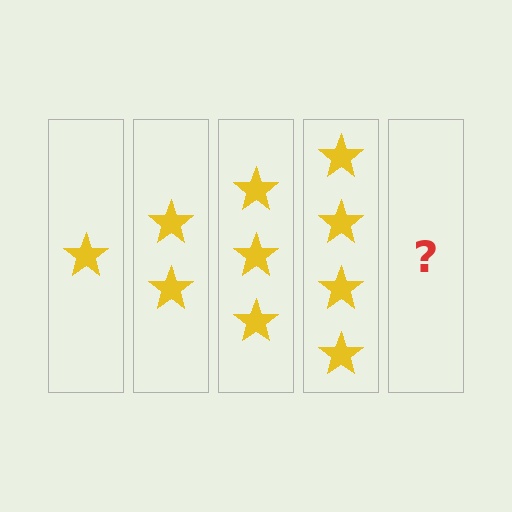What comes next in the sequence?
The next element should be 5 stars.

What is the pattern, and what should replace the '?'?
The pattern is that each step adds one more star. The '?' should be 5 stars.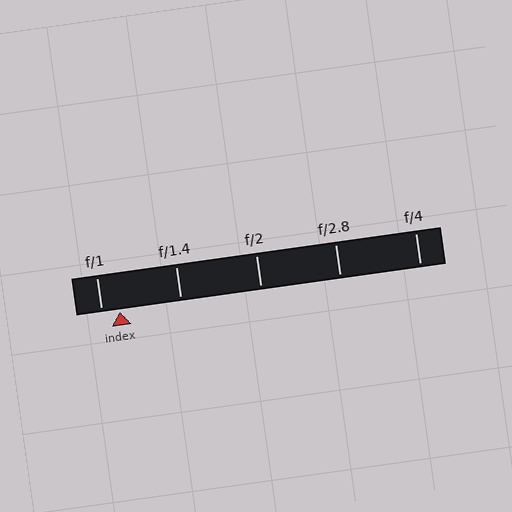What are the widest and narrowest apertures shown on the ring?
The widest aperture shown is f/1 and the narrowest is f/4.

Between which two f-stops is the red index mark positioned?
The index mark is between f/1 and f/1.4.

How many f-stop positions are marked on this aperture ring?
There are 5 f-stop positions marked.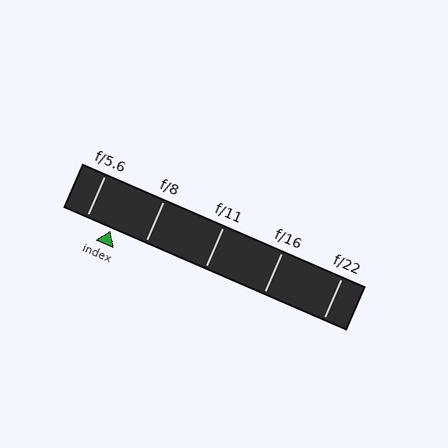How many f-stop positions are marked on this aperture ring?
There are 5 f-stop positions marked.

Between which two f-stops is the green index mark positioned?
The index mark is between f/5.6 and f/8.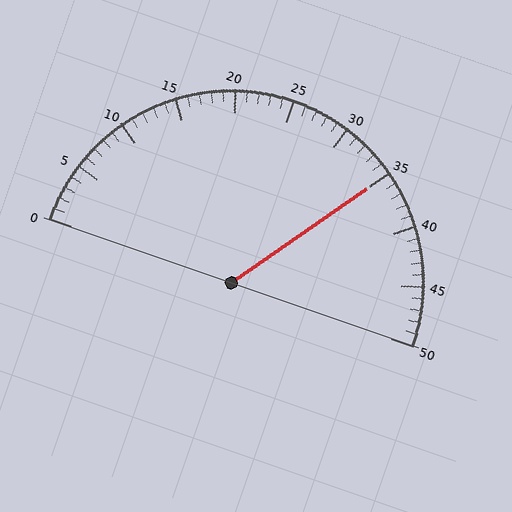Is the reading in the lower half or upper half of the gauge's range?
The reading is in the upper half of the range (0 to 50).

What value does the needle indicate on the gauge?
The needle indicates approximately 35.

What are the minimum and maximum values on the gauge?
The gauge ranges from 0 to 50.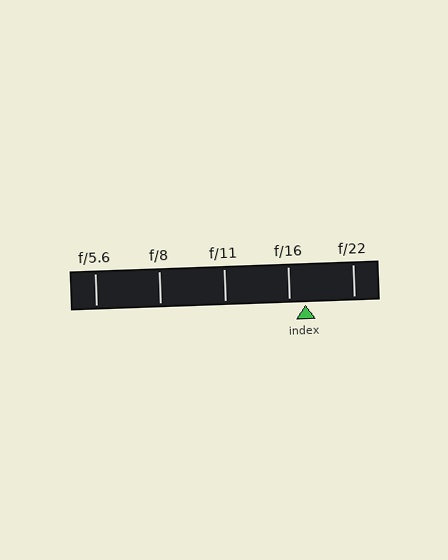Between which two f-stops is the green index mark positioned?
The index mark is between f/16 and f/22.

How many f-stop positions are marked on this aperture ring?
There are 5 f-stop positions marked.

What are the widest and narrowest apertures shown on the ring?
The widest aperture shown is f/5.6 and the narrowest is f/22.